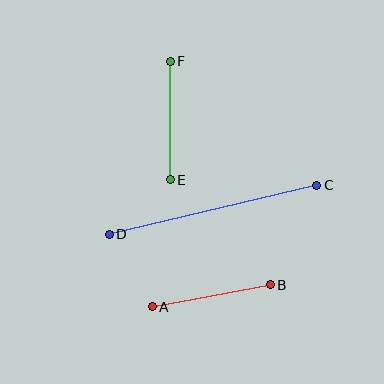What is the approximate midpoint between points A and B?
The midpoint is at approximately (211, 296) pixels.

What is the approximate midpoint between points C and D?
The midpoint is at approximately (213, 210) pixels.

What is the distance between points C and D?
The distance is approximately 213 pixels.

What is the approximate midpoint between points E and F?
The midpoint is at approximately (170, 120) pixels.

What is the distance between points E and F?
The distance is approximately 118 pixels.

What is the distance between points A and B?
The distance is approximately 120 pixels.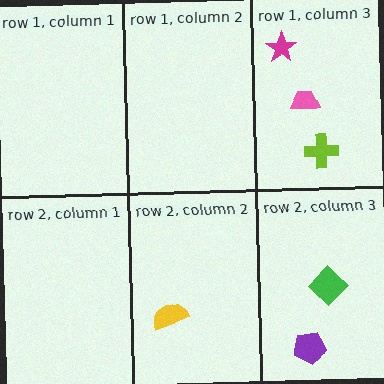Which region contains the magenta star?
The row 1, column 3 region.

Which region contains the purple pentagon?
The row 2, column 3 region.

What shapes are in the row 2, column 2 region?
The yellow semicircle.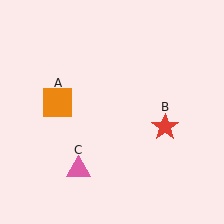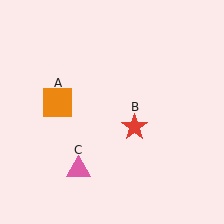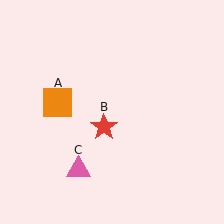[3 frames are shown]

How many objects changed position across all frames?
1 object changed position: red star (object B).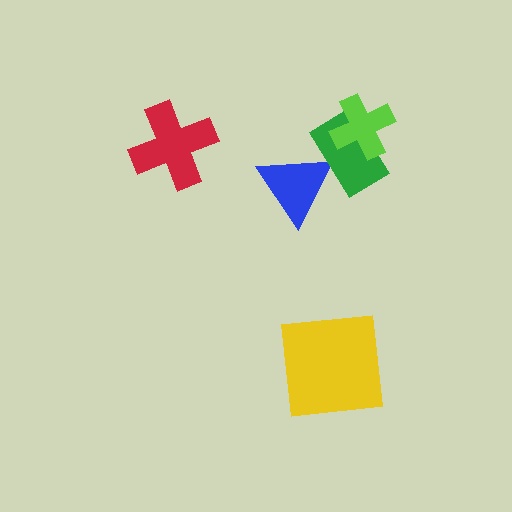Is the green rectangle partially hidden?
Yes, it is partially covered by another shape.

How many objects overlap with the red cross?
0 objects overlap with the red cross.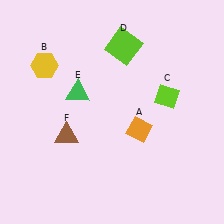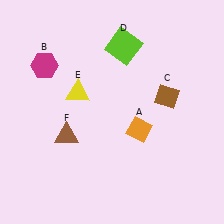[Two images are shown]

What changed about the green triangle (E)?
In Image 1, E is green. In Image 2, it changed to yellow.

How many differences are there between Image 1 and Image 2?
There are 3 differences between the two images.